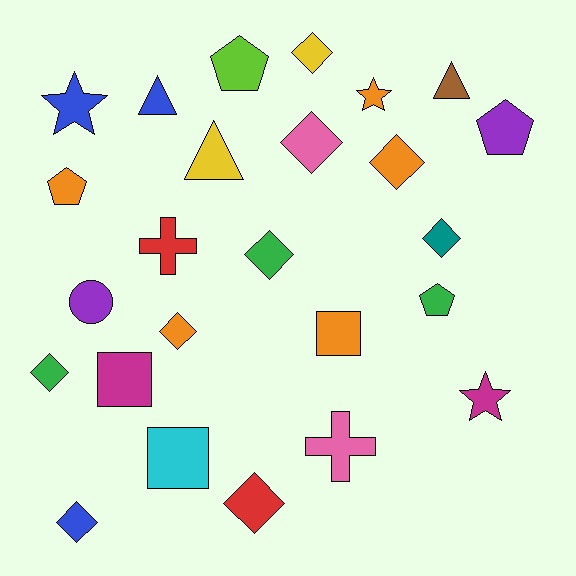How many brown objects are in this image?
There is 1 brown object.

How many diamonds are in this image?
There are 9 diamonds.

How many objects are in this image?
There are 25 objects.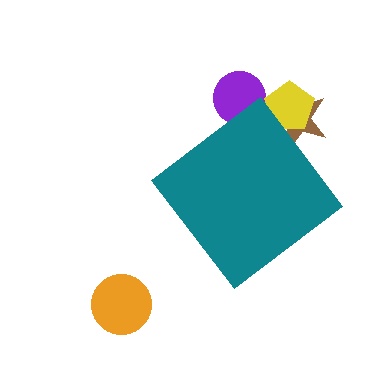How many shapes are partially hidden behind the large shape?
3 shapes are partially hidden.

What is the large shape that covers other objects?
A teal diamond.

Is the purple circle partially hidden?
Yes, the purple circle is partially hidden behind the teal diamond.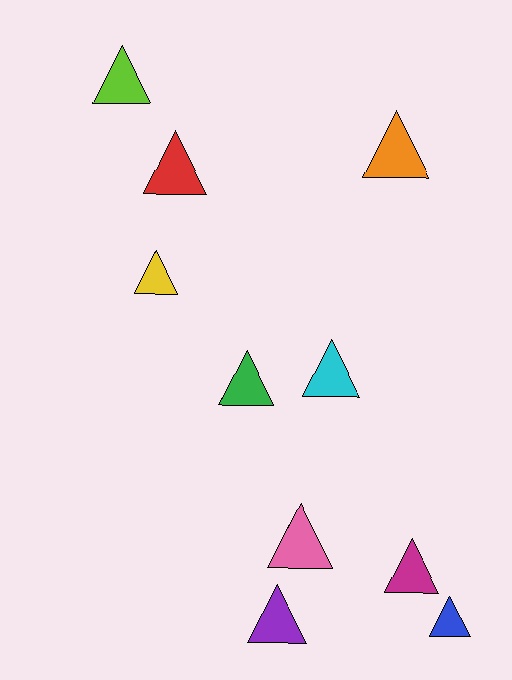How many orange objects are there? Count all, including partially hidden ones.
There is 1 orange object.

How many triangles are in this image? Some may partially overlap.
There are 10 triangles.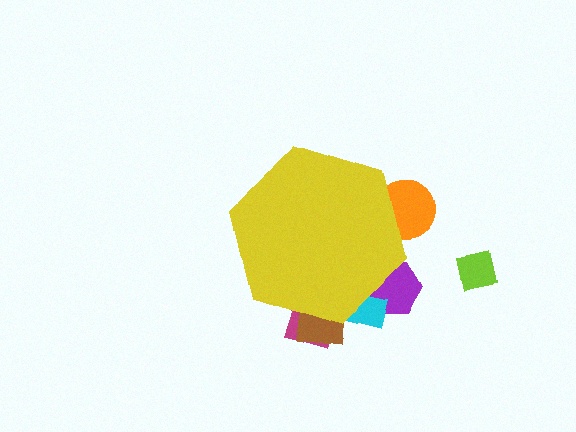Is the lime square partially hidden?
No, the lime square is fully visible.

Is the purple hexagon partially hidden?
Yes, the purple hexagon is partially hidden behind the yellow hexagon.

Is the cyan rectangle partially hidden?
Yes, the cyan rectangle is partially hidden behind the yellow hexagon.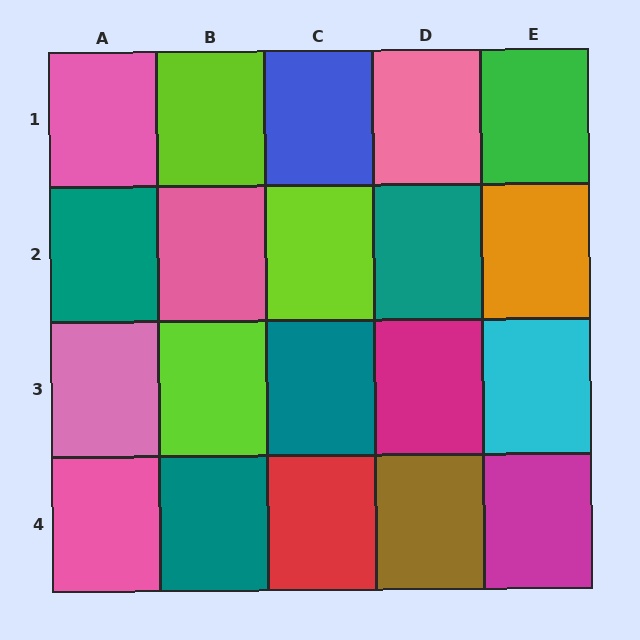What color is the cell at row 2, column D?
Teal.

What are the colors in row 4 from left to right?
Pink, teal, red, brown, magenta.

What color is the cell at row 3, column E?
Cyan.